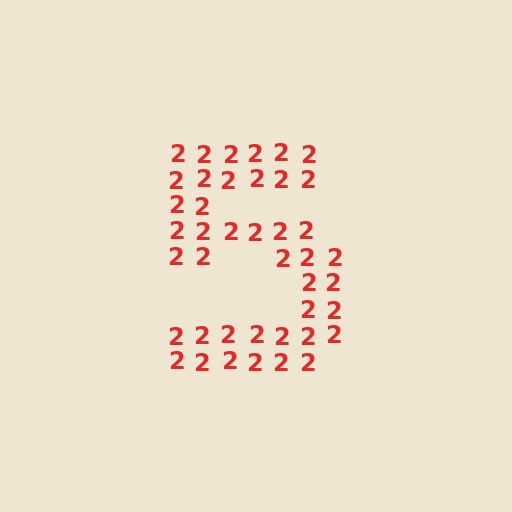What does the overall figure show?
The overall figure shows the digit 5.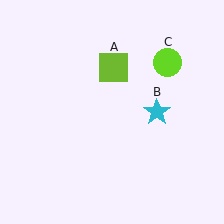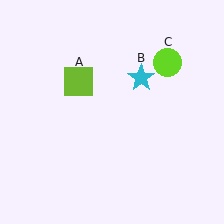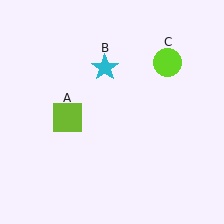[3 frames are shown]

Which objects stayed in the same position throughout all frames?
Lime circle (object C) remained stationary.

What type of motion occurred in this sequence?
The lime square (object A), cyan star (object B) rotated counterclockwise around the center of the scene.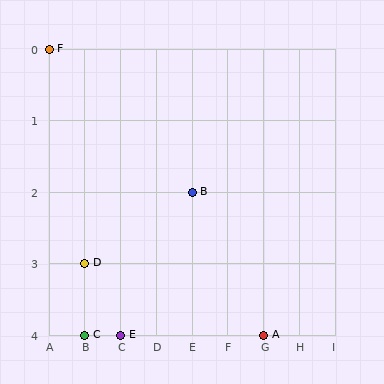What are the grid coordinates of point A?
Point A is at grid coordinates (G, 4).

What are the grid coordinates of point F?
Point F is at grid coordinates (A, 0).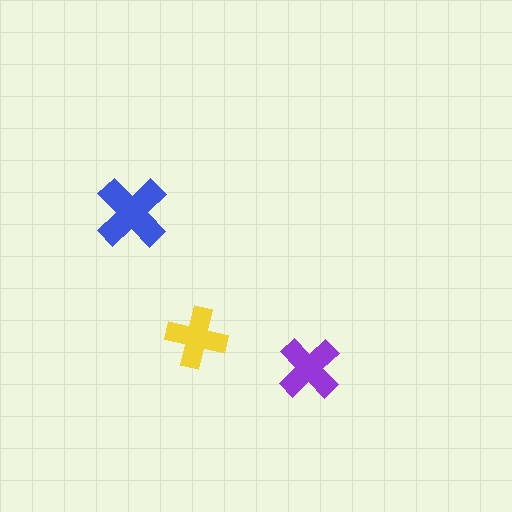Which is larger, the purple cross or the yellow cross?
The purple one.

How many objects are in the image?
There are 3 objects in the image.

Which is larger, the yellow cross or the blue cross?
The blue one.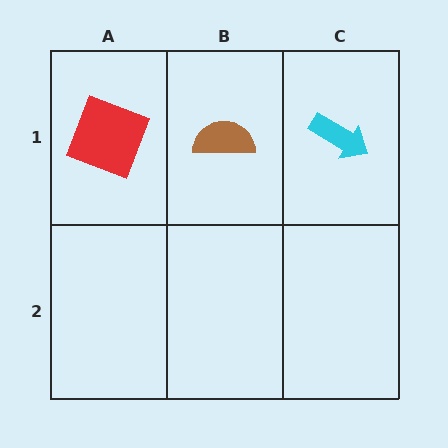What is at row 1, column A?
A red square.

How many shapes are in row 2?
0 shapes.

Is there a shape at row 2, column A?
No, that cell is empty.